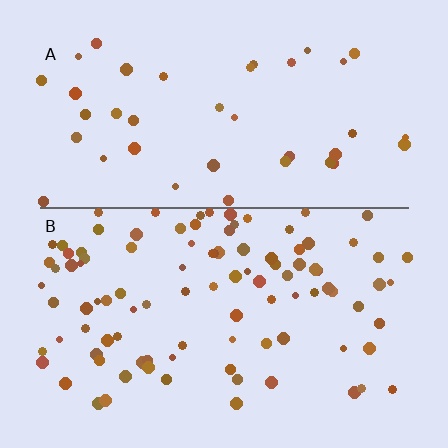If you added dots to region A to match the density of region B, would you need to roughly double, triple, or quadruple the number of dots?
Approximately double.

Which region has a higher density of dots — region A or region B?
B (the bottom).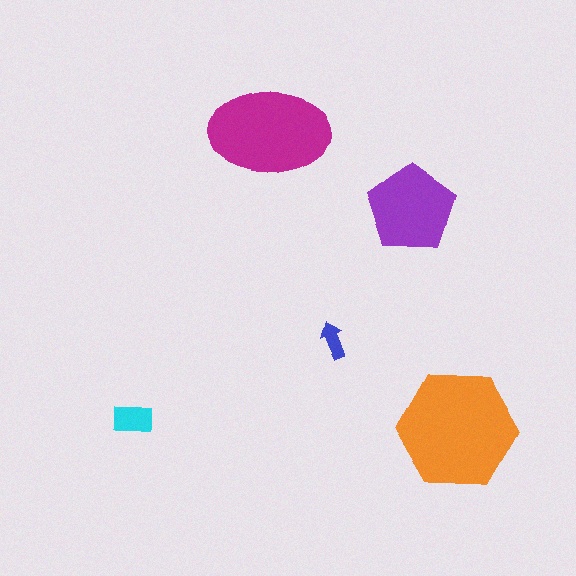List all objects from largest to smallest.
The orange hexagon, the magenta ellipse, the purple pentagon, the cyan rectangle, the blue arrow.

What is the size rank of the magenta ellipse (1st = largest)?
2nd.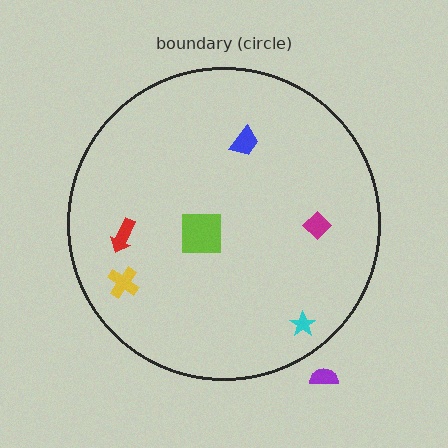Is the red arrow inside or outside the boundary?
Inside.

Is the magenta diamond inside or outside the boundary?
Inside.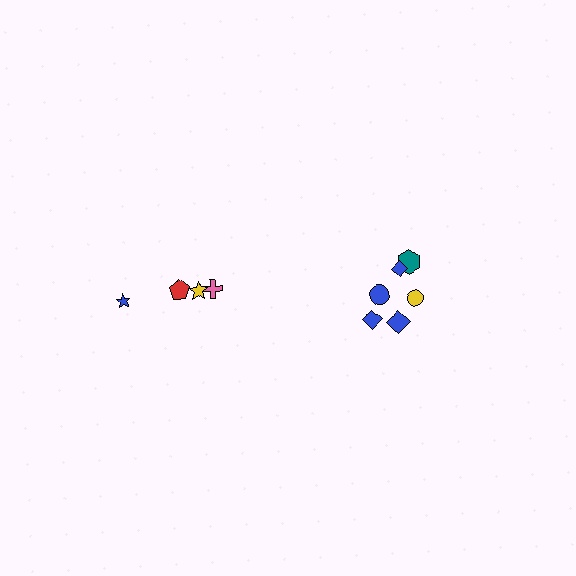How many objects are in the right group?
There are 6 objects.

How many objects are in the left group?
There are 4 objects.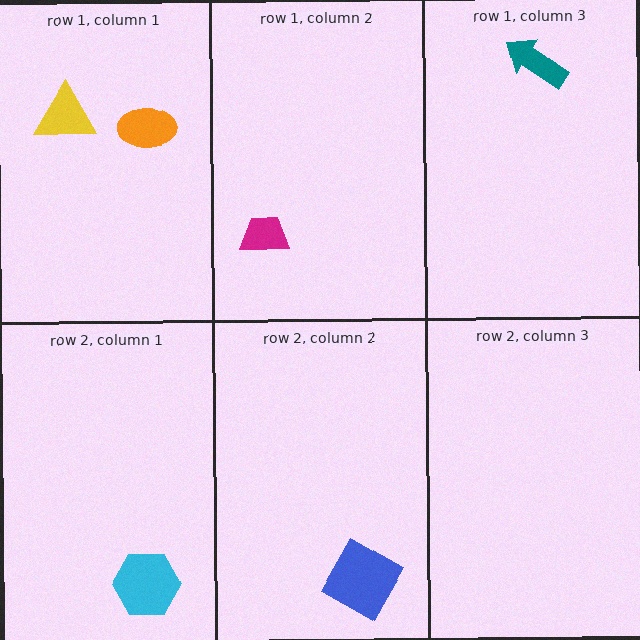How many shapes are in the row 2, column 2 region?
1.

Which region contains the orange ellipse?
The row 1, column 1 region.